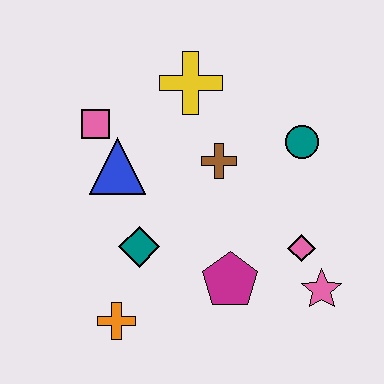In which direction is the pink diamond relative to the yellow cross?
The pink diamond is below the yellow cross.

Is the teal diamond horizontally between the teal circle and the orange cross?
Yes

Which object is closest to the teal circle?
The brown cross is closest to the teal circle.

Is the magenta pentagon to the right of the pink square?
Yes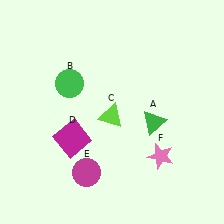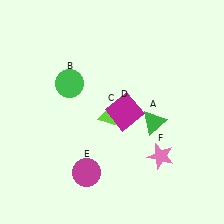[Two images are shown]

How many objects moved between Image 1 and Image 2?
1 object moved between the two images.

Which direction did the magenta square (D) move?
The magenta square (D) moved right.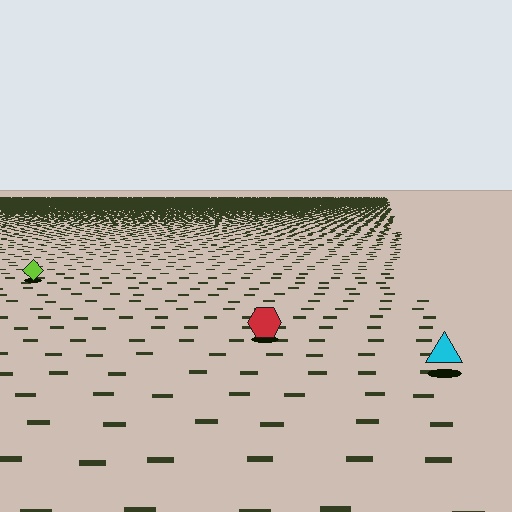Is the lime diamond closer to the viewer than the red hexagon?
No. The red hexagon is closer — you can tell from the texture gradient: the ground texture is coarser near it.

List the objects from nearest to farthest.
From nearest to farthest: the cyan triangle, the red hexagon, the lime diamond.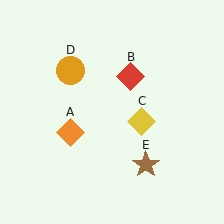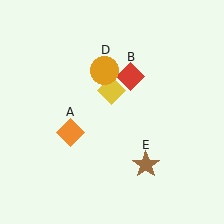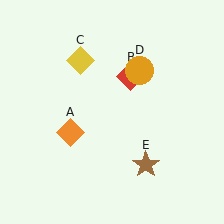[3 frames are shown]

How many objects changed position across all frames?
2 objects changed position: yellow diamond (object C), orange circle (object D).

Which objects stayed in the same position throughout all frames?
Orange diamond (object A) and red diamond (object B) and brown star (object E) remained stationary.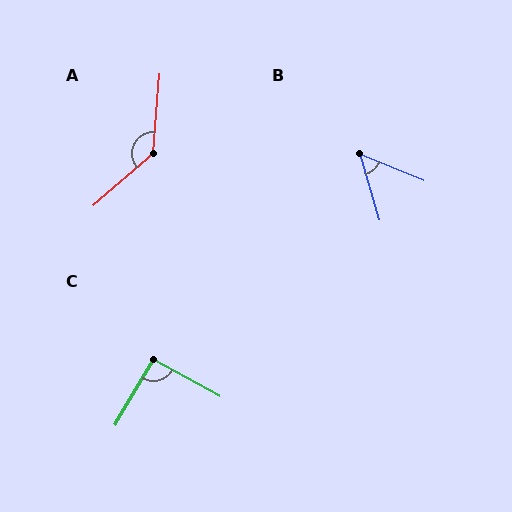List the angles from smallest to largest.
B (52°), C (92°), A (136°).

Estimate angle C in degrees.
Approximately 92 degrees.